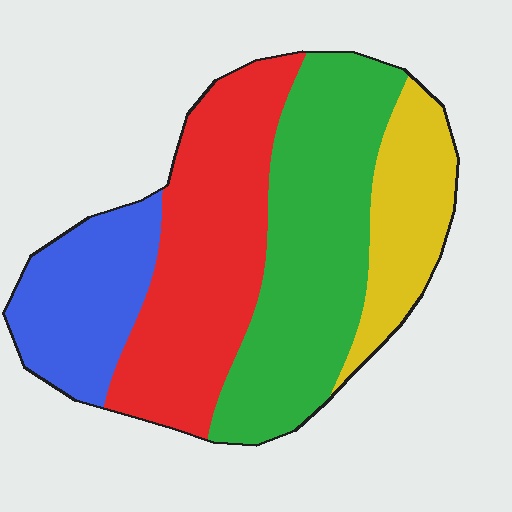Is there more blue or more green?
Green.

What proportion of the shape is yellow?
Yellow covers around 15% of the shape.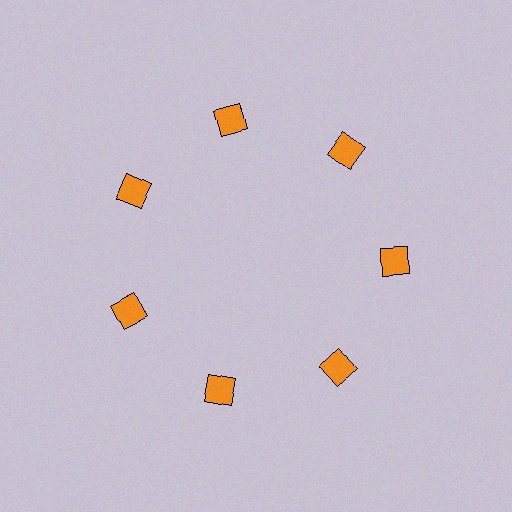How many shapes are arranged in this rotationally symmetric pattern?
There are 7 shapes, arranged in 7 groups of 1.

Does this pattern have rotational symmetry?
Yes, this pattern has 7-fold rotational symmetry. It looks the same after rotating 51 degrees around the center.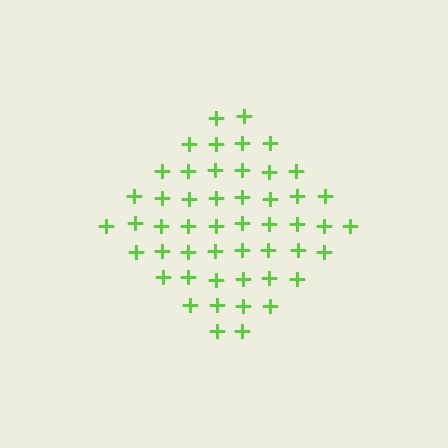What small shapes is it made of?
It is made of small plus signs.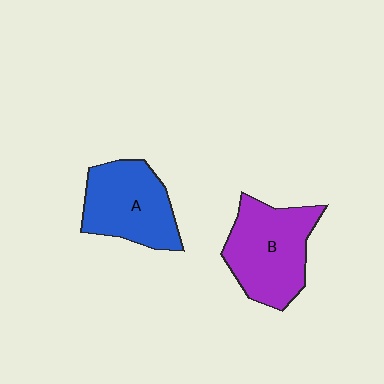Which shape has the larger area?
Shape B (purple).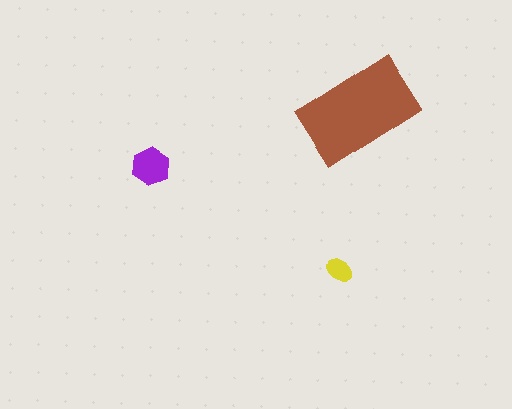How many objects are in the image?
There are 3 objects in the image.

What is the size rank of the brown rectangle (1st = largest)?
1st.